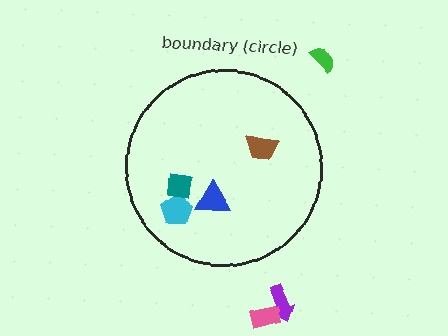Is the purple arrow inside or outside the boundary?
Outside.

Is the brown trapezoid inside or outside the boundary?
Inside.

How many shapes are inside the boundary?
4 inside, 3 outside.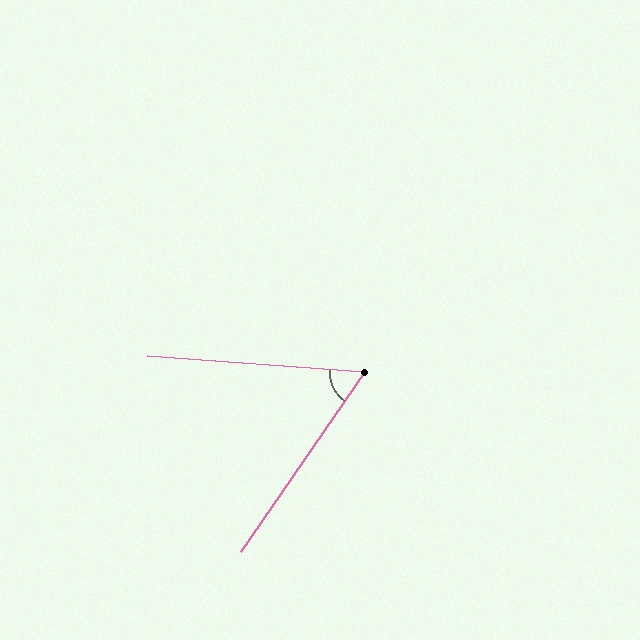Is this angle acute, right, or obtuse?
It is acute.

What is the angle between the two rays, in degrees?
Approximately 60 degrees.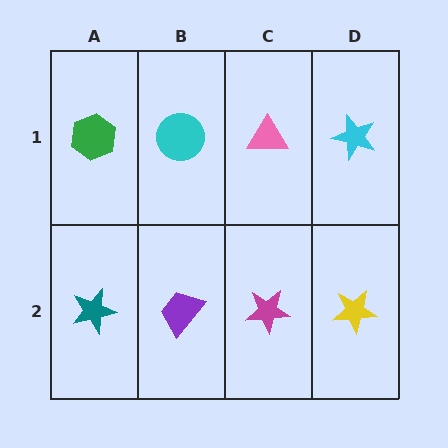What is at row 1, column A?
A green hexagon.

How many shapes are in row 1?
4 shapes.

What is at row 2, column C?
A magenta star.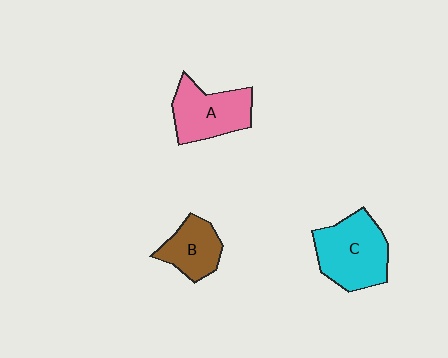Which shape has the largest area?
Shape C (cyan).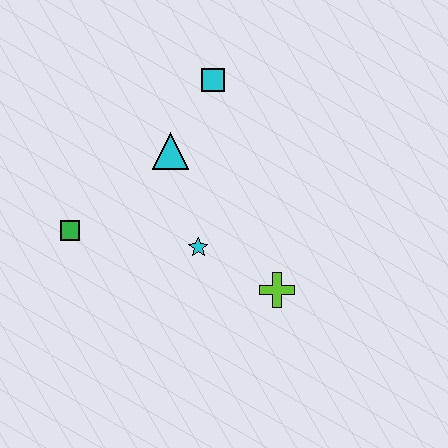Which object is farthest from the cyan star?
The cyan square is farthest from the cyan star.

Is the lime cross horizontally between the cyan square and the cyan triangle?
No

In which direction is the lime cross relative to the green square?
The lime cross is to the right of the green square.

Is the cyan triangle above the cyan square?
No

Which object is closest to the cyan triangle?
The cyan square is closest to the cyan triangle.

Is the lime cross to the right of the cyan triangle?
Yes